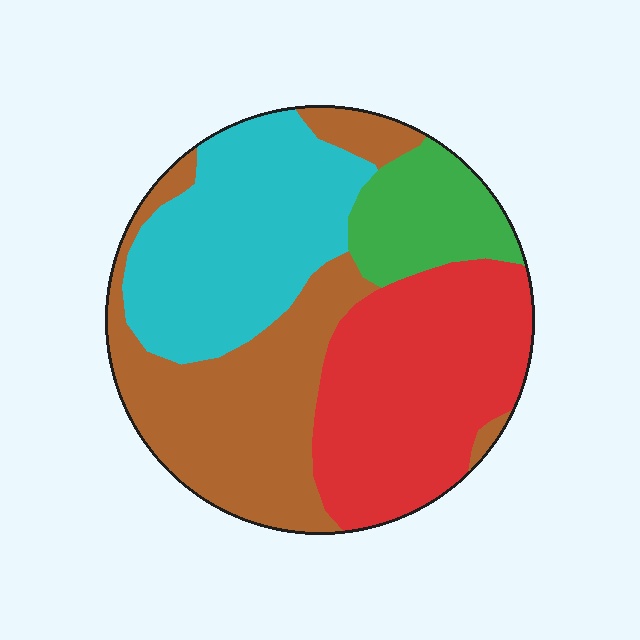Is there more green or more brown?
Brown.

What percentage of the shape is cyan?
Cyan covers 27% of the shape.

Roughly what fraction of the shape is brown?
Brown takes up between a quarter and a half of the shape.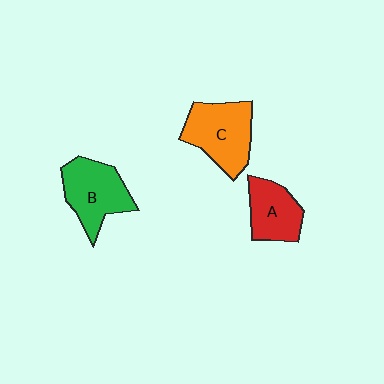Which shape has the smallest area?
Shape A (red).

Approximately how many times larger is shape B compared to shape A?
Approximately 1.3 times.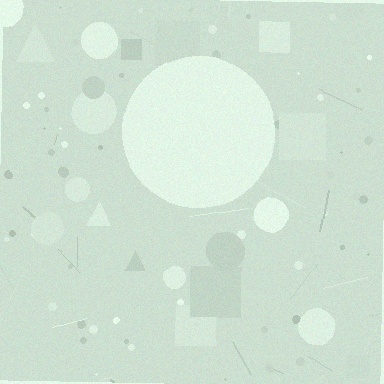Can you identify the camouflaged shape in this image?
The camouflaged shape is a circle.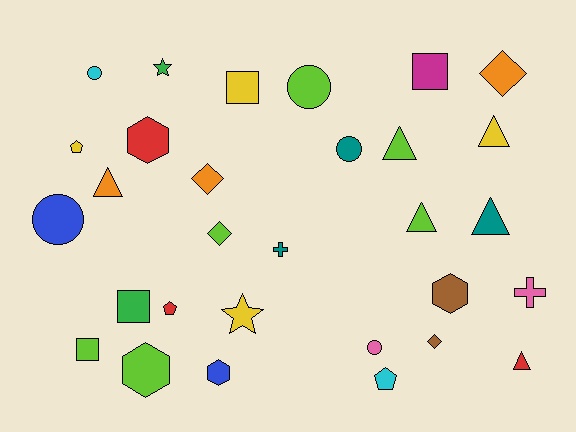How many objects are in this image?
There are 30 objects.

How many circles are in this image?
There are 5 circles.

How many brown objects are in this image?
There are 2 brown objects.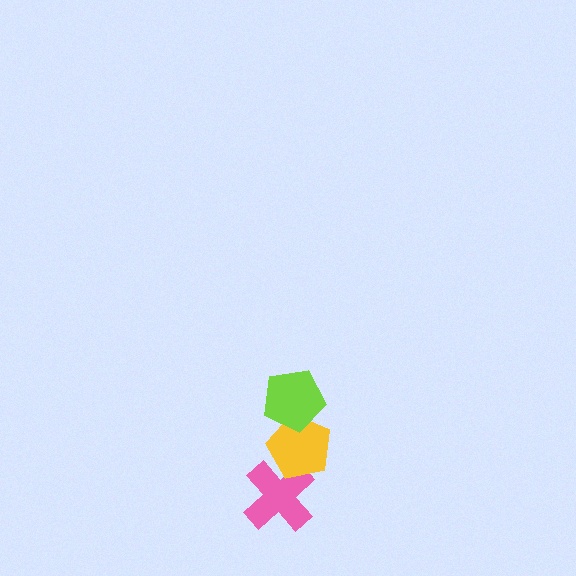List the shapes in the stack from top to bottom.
From top to bottom: the lime pentagon, the yellow pentagon, the pink cross.